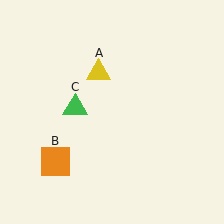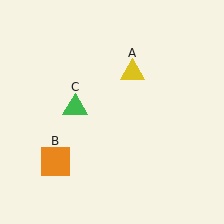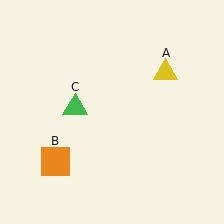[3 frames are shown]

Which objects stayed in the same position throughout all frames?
Orange square (object B) and green triangle (object C) remained stationary.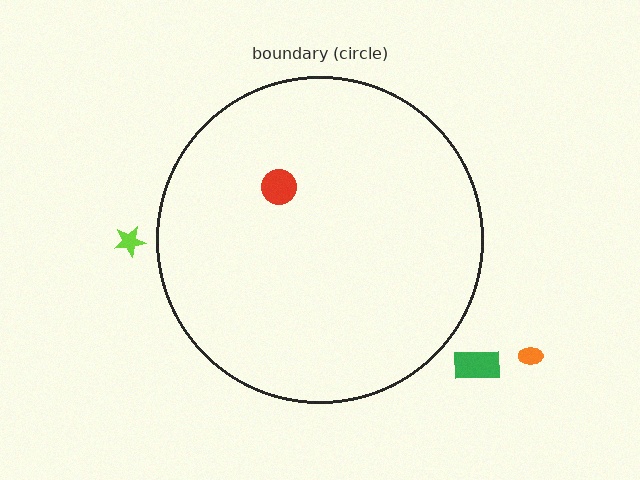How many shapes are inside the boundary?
1 inside, 3 outside.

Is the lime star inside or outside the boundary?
Outside.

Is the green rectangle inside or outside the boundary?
Outside.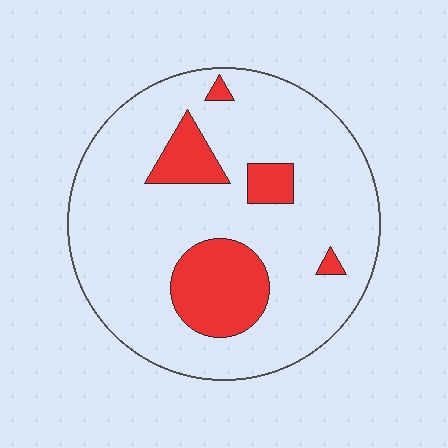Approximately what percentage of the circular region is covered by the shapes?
Approximately 20%.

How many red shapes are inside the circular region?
5.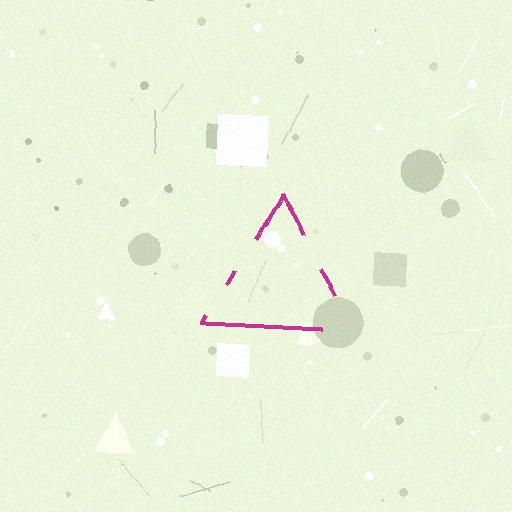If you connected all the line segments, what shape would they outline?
They would outline a triangle.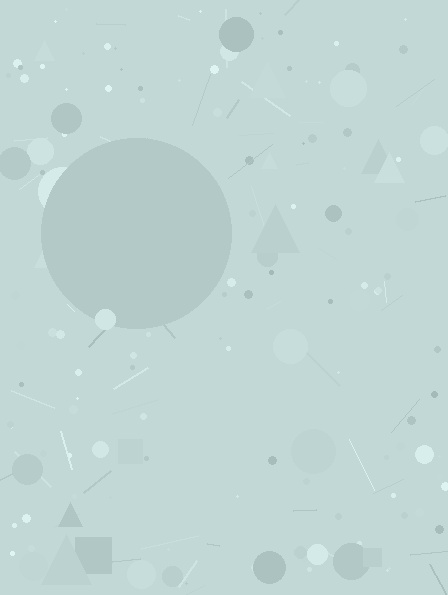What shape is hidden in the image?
A circle is hidden in the image.